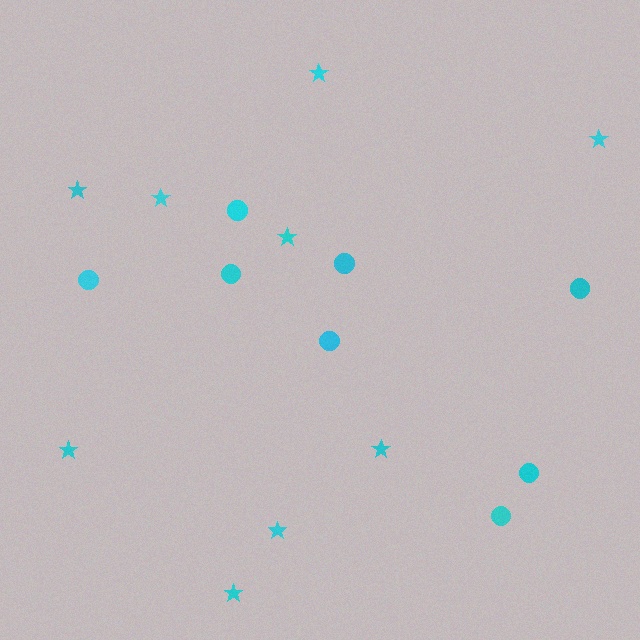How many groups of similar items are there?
There are 2 groups: one group of stars (9) and one group of circles (8).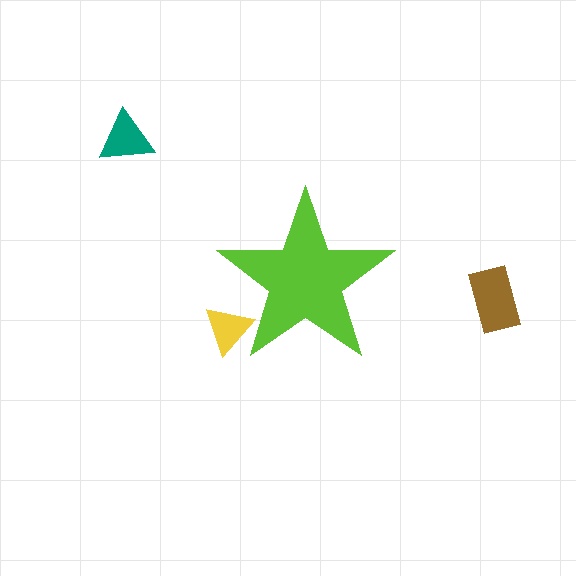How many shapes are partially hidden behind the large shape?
1 shape is partially hidden.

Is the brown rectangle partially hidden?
No, the brown rectangle is fully visible.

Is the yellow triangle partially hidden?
Yes, the yellow triangle is partially hidden behind the lime star.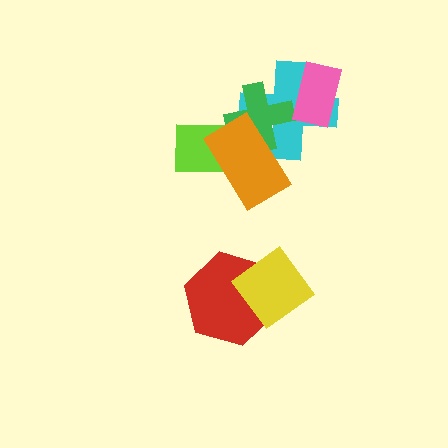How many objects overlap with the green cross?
3 objects overlap with the green cross.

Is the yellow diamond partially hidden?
No, no other shape covers it.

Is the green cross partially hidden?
Yes, it is partially covered by another shape.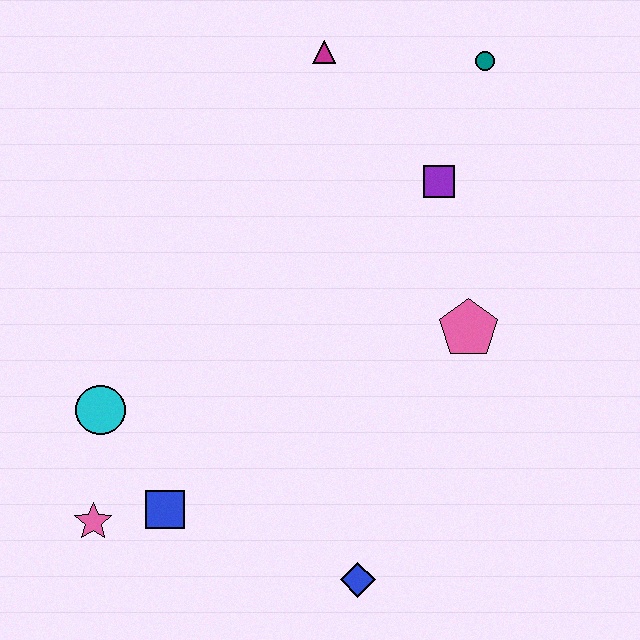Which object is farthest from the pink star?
The teal circle is farthest from the pink star.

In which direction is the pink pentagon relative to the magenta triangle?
The pink pentagon is below the magenta triangle.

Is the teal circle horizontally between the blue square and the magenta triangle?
No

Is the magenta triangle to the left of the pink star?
No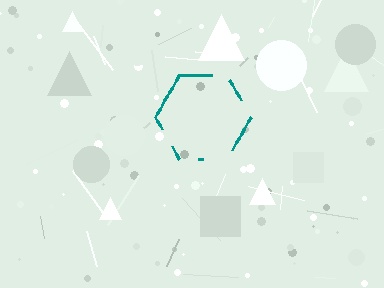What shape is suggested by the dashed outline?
The dashed outline suggests a hexagon.